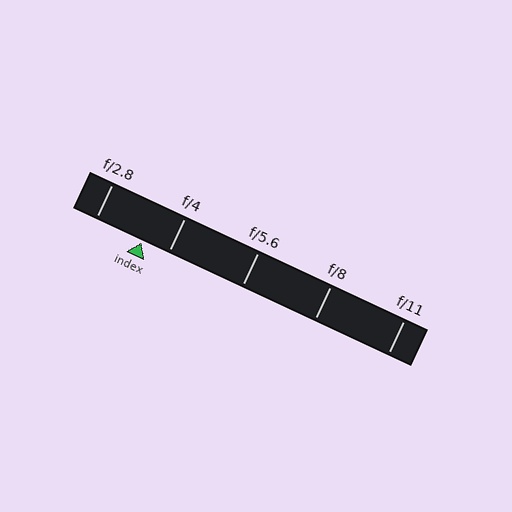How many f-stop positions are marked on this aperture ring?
There are 5 f-stop positions marked.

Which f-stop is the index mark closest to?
The index mark is closest to f/4.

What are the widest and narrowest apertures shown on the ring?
The widest aperture shown is f/2.8 and the narrowest is f/11.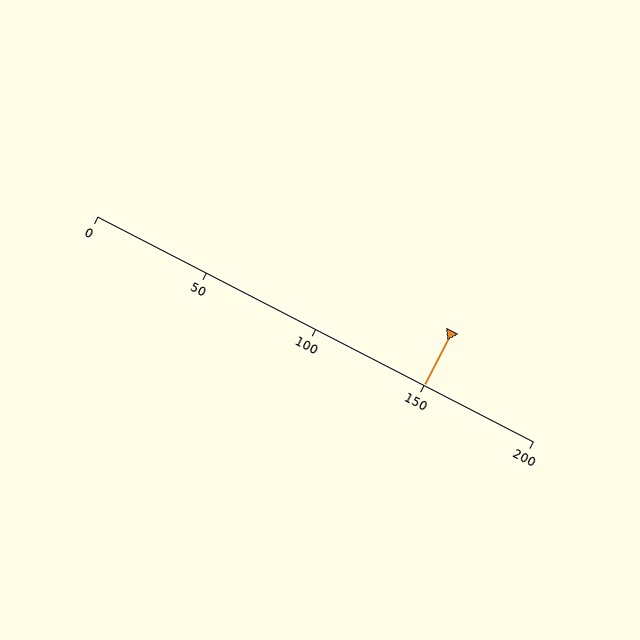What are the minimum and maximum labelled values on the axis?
The axis runs from 0 to 200.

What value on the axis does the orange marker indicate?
The marker indicates approximately 150.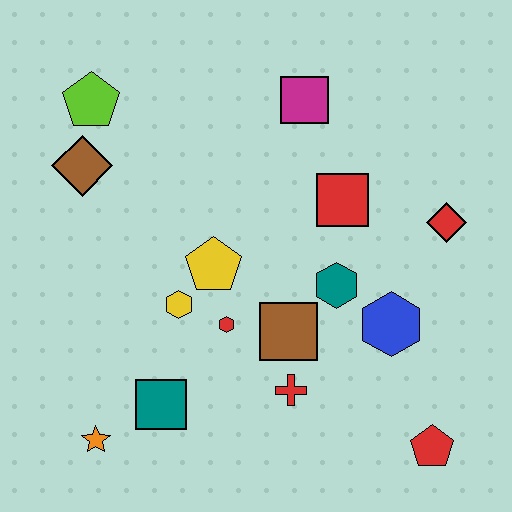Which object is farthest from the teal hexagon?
The lime pentagon is farthest from the teal hexagon.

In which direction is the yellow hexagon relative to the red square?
The yellow hexagon is to the left of the red square.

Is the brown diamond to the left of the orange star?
Yes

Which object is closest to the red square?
The teal hexagon is closest to the red square.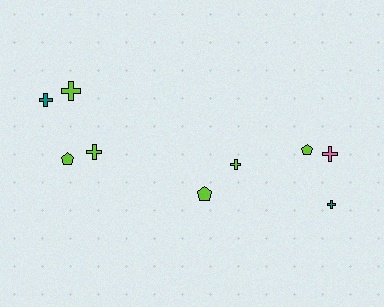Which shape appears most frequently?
Cross, with 6 objects.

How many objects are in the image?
There are 9 objects.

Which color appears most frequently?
Lime, with 6 objects.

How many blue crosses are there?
There are no blue crosses.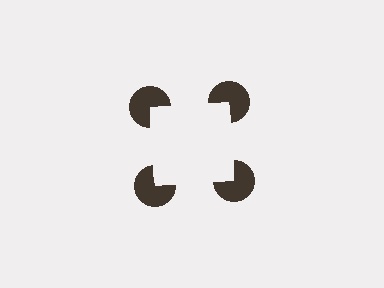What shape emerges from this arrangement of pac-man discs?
An illusory square — its edges are inferred from the aligned wedge cuts in the pac-man discs, not physically drawn.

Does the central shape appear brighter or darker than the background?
It typically appears slightly brighter than the background, even though no actual brightness change is drawn.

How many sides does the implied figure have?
4 sides.